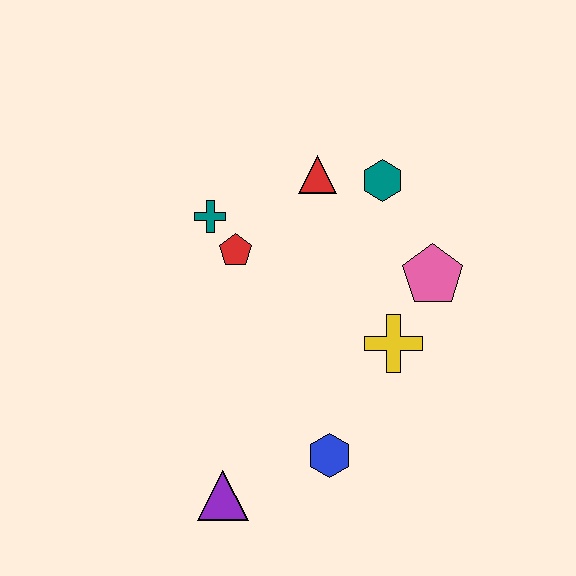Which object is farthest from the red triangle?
The purple triangle is farthest from the red triangle.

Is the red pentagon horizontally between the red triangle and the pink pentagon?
No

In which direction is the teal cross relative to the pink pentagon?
The teal cross is to the left of the pink pentagon.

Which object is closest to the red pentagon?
The teal cross is closest to the red pentagon.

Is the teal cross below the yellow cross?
No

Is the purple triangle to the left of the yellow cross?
Yes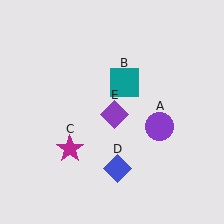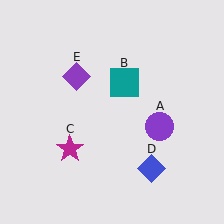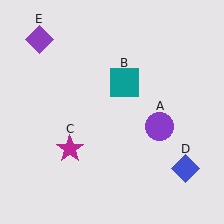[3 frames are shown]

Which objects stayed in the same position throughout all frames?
Purple circle (object A) and teal square (object B) and magenta star (object C) remained stationary.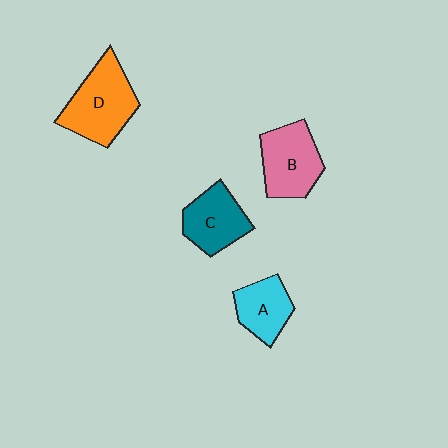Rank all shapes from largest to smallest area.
From largest to smallest: D (orange), B (pink), C (teal), A (cyan).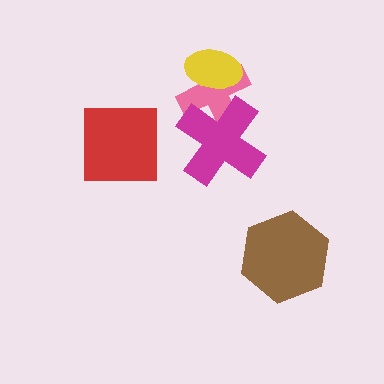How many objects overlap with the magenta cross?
1 object overlaps with the magenta cross.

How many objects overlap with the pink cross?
2 objects overlap with the pink cross.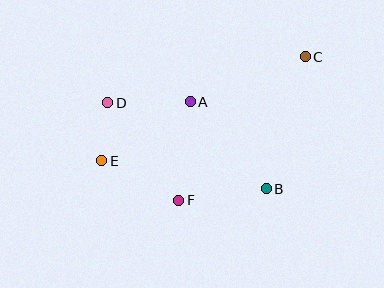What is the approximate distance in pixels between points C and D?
The distance between C and D is approximately 203 pixels.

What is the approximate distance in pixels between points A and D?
The distance between A and D is approximately 82 pixels.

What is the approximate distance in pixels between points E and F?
The distance between E and F is approximately 86 pixels.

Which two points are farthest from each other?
Points C and E are farthest from each other.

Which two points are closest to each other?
Points D and E are closest to each other.